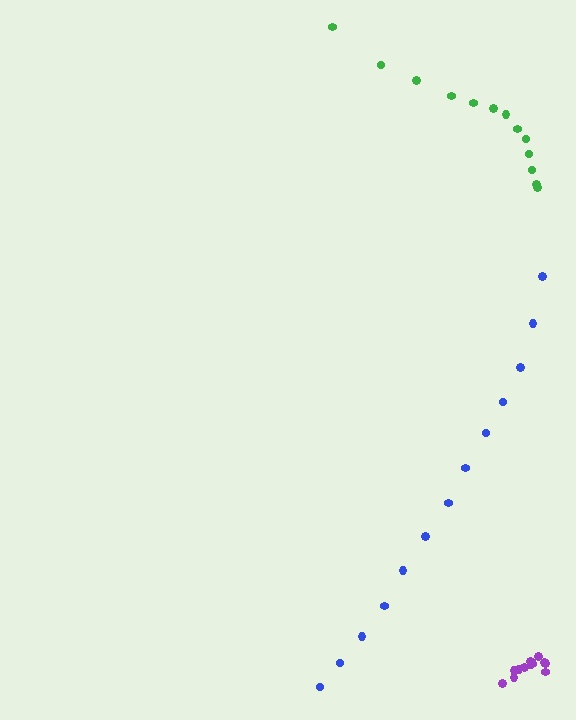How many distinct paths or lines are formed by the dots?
There are 3 distinct paths.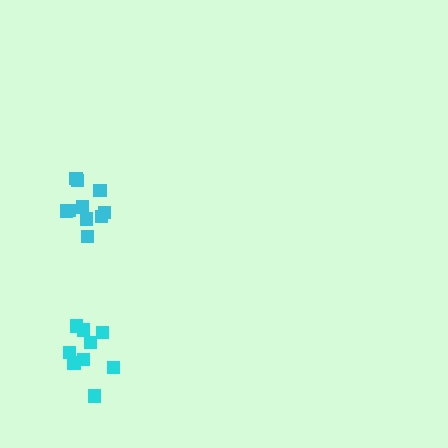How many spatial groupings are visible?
There are 2 spatial groupings.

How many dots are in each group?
Group 1: 9 dots, Group 2: 10 dots (19 total).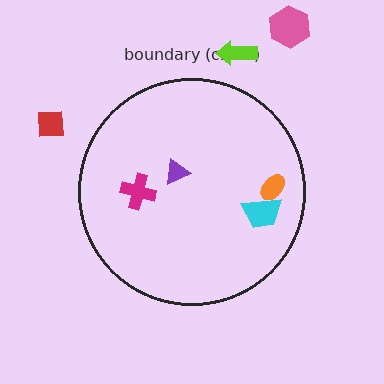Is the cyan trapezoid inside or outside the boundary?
Inside.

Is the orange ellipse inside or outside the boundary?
Inside.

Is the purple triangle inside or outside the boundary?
Inside.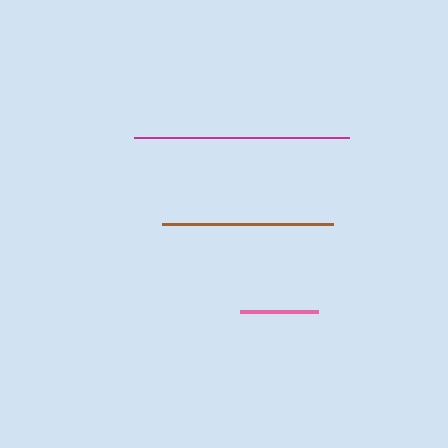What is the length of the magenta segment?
The magenta segment is approximately 215 pixels long.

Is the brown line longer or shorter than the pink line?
The brown line is longer than the pink line.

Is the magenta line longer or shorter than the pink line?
The magenta line is longer than the pink line.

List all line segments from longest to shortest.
From longest to shortest: magenta, brown, pink.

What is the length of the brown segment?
The brown segment is approximately 171 pixels long.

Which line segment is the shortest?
The pink line is the shortest at approximately 78 pixels.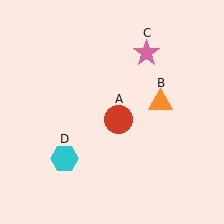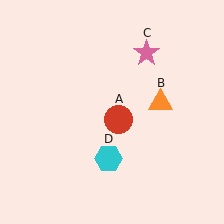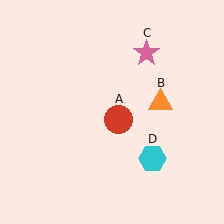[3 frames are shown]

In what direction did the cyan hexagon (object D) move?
The cyan hexagon (object D) moved right.